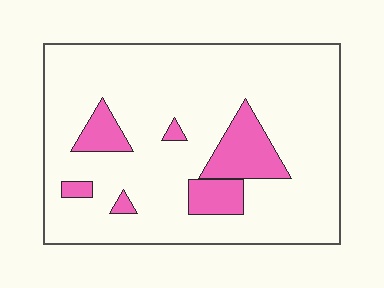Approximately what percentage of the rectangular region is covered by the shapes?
Approximately 15%.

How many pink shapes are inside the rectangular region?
6.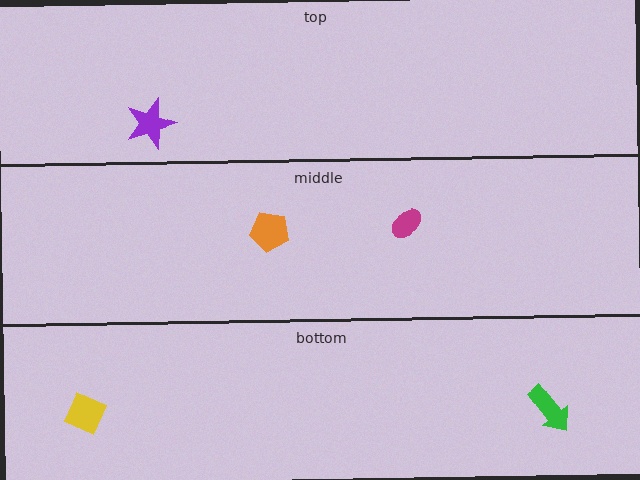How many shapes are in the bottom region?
2.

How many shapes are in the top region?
1.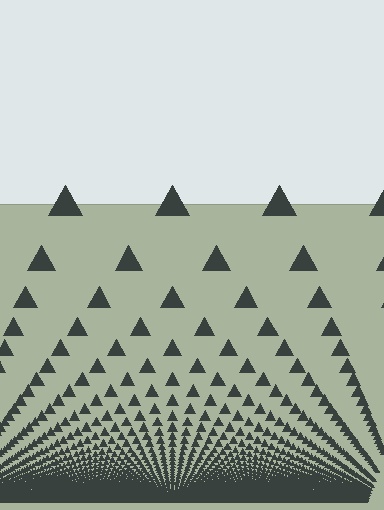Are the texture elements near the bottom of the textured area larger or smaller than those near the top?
Smaller. The gradient is inverted — elements near the bottom are smaller and denser.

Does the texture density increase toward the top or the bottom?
Density increases toward the bottom.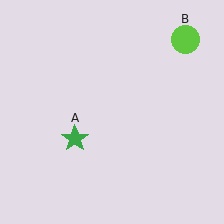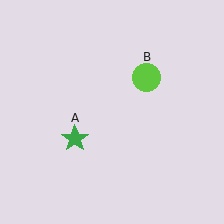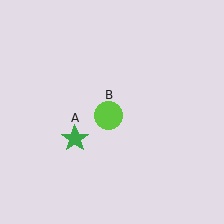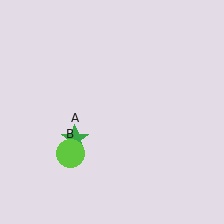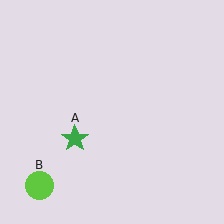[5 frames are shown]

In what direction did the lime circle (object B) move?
The lime circle (object B) moved down and to the left.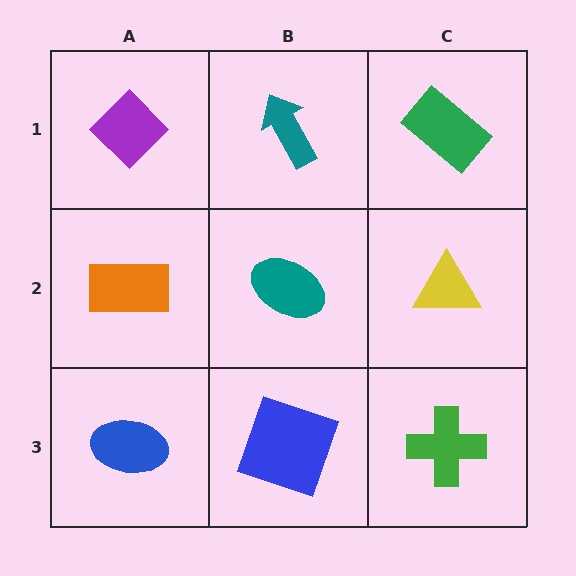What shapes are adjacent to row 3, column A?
An orange rectangle (row 2, column A), a blue square (row 3, column B).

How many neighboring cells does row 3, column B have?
3.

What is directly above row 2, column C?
A green rectangle.